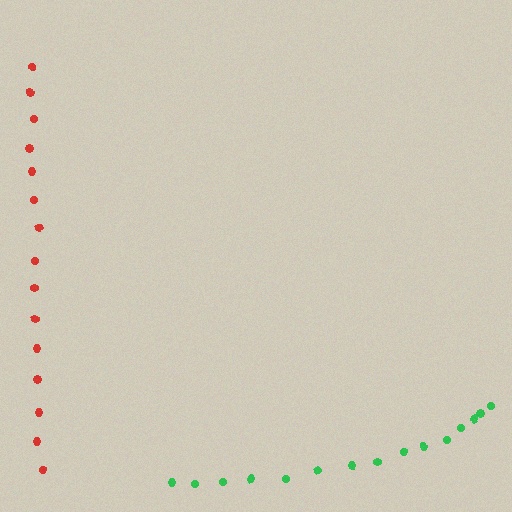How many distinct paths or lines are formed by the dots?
There are 2 distinct paths.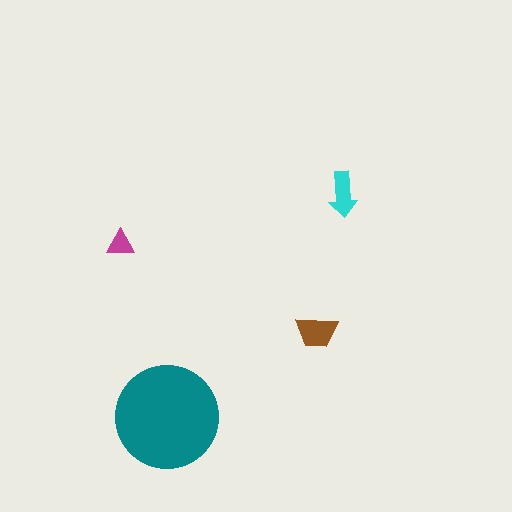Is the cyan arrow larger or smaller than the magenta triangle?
Larger.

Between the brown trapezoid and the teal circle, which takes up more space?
The teal circle.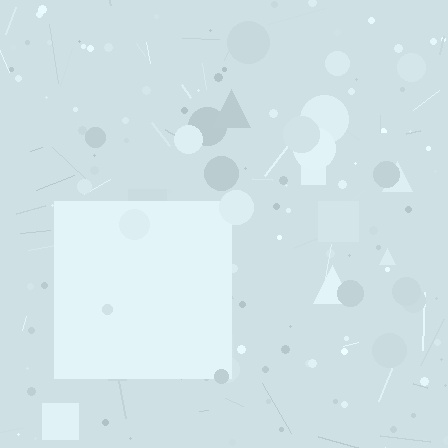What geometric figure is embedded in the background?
A square is embedded in the background.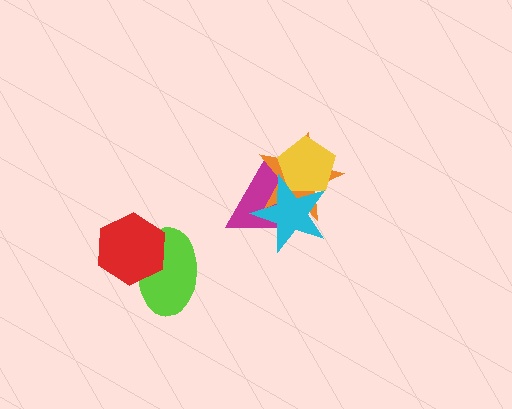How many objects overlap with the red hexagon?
1 object overlaps with the red hexagon.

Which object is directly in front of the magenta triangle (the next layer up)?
The orange star is directly in front of the magenta triangle.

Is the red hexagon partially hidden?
No, no other shape covers it.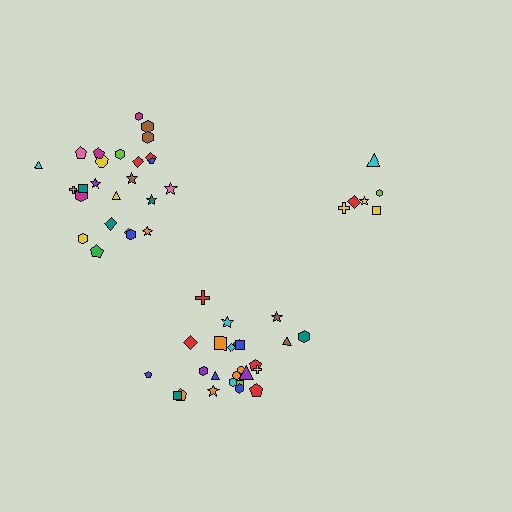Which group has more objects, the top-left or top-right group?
The top-left group.